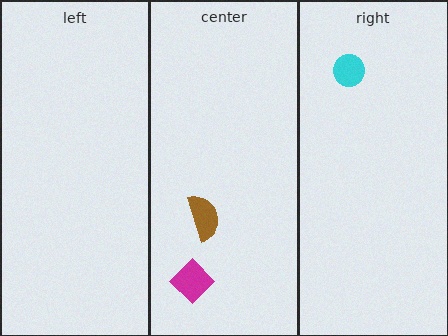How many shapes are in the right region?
1.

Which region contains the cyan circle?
The right region.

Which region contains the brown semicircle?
The center region.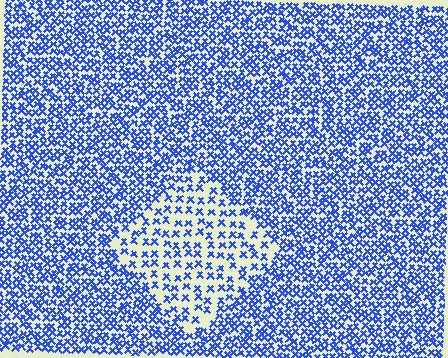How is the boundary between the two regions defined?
The boundary is defined by a change in element density (approximately 2.0x ratio). All elements are the same color, size, and shape.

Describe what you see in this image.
The image contains small blue elements arranged at two different densities. A diamond-shaped region is visible where the elements are less densely packed than the surrounding area.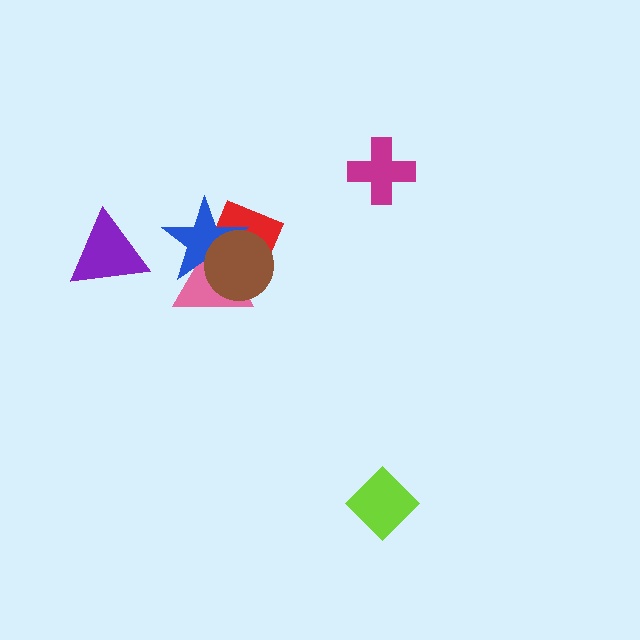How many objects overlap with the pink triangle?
3 objects overlap with the pink triangle.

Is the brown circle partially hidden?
No, no other shape covers it.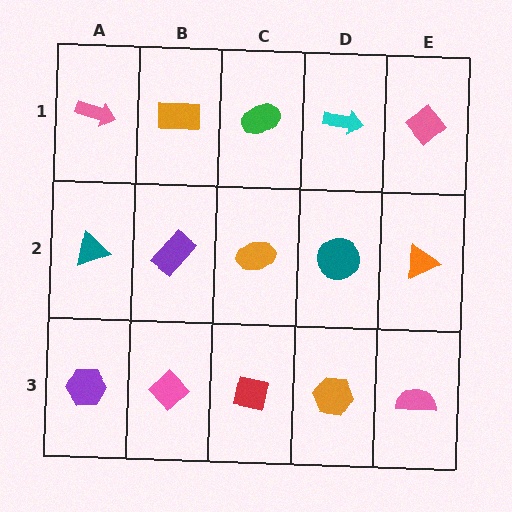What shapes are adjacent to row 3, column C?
An orange ellipse (row 2, column C), a pink diamond (row 3, column B), an orange hexagon (row 3, column D).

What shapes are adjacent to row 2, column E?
A pink diamond (row 1, column E), a pink semicircle (row 3, column E), a teal circle (row 2, column D).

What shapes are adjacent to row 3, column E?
An orange triangle (row 2, column E), an orange hexagon (row 3, column D).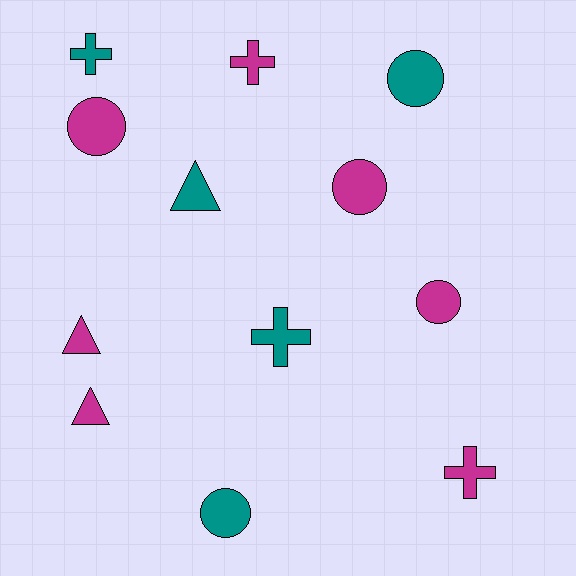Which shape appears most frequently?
Circle, with 5 objects.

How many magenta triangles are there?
There are 2 magenta triangles.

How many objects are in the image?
There are 12 objects.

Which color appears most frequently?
Magenta, with 7 objects.